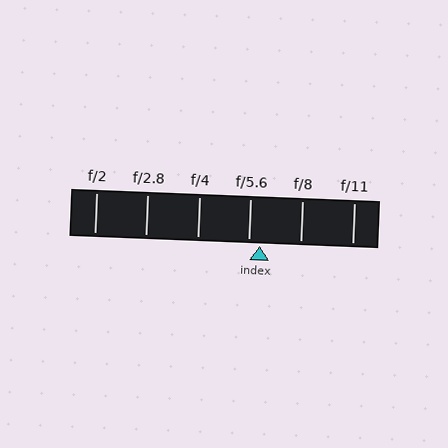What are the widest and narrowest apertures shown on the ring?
The widest aperture shown is f/2 and the narrowest is f/11.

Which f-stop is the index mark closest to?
The index mark is closest to f/5.6.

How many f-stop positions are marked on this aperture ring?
There are 6 f-stop positions marked.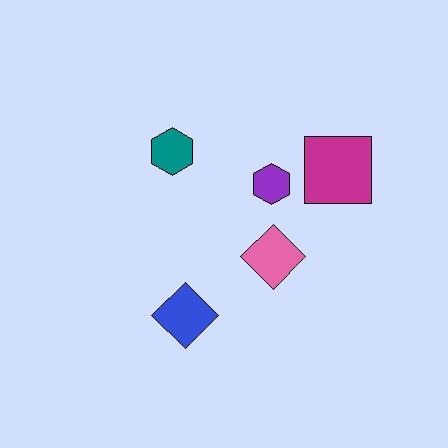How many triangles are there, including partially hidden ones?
There are no triangles.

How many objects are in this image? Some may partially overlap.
There are 5 objects.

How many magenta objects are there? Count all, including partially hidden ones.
There is 1 magenta object.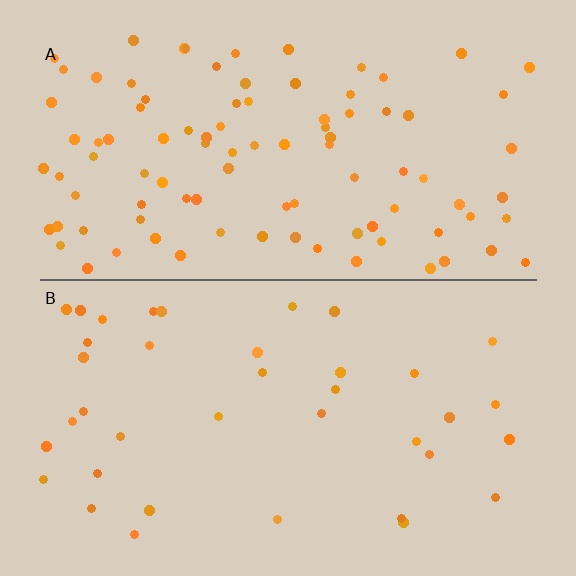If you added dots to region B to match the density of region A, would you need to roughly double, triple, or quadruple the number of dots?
Approximately triple.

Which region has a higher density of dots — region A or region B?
A (the top).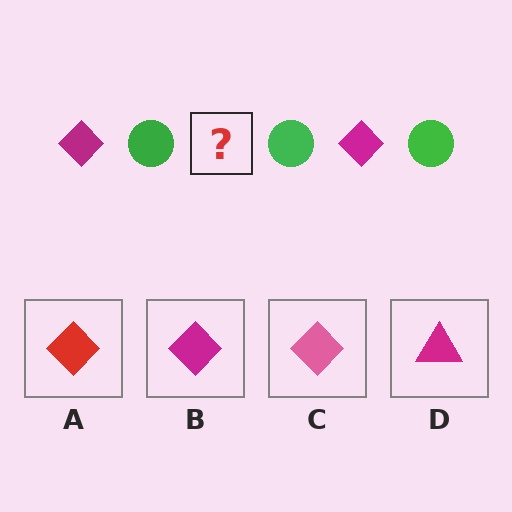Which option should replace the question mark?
Option B.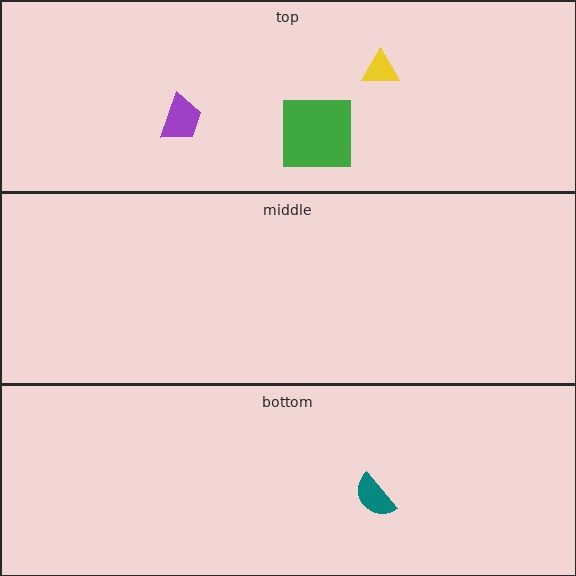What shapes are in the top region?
The yellow triangle, the purple trapezoid, the green square.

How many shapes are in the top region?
3.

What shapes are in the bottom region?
The teal semicircle.